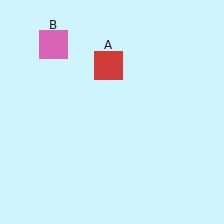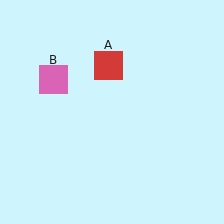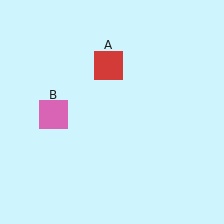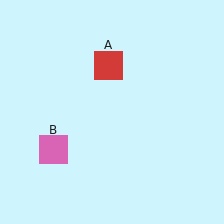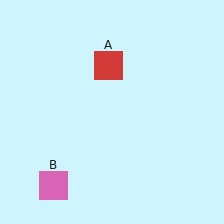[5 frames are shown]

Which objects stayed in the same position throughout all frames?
Red square (object A) remained stationary.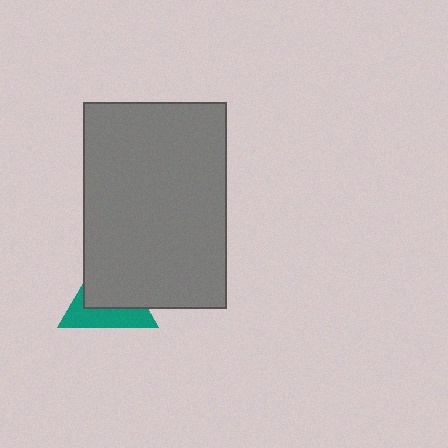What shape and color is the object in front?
The object in front is a gray rectangle.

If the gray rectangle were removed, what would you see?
You would see the complete teal triangle.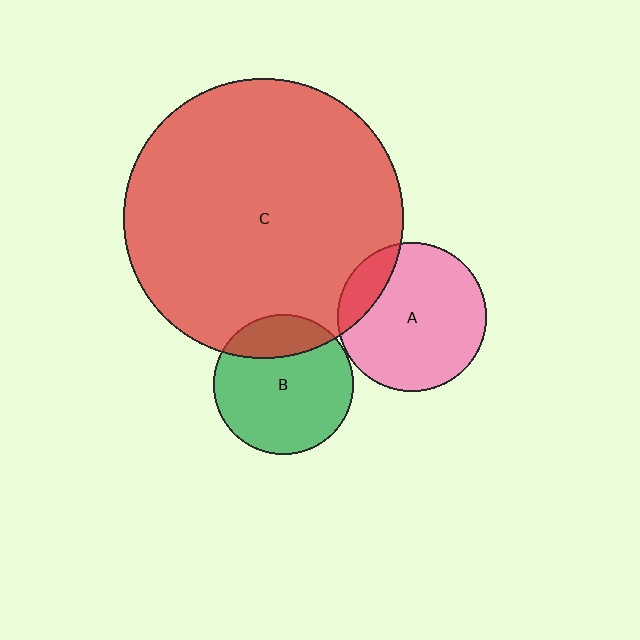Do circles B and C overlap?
Yes.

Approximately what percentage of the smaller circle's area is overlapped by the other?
Approximately 25%.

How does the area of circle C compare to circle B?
Approximately 4.0 times.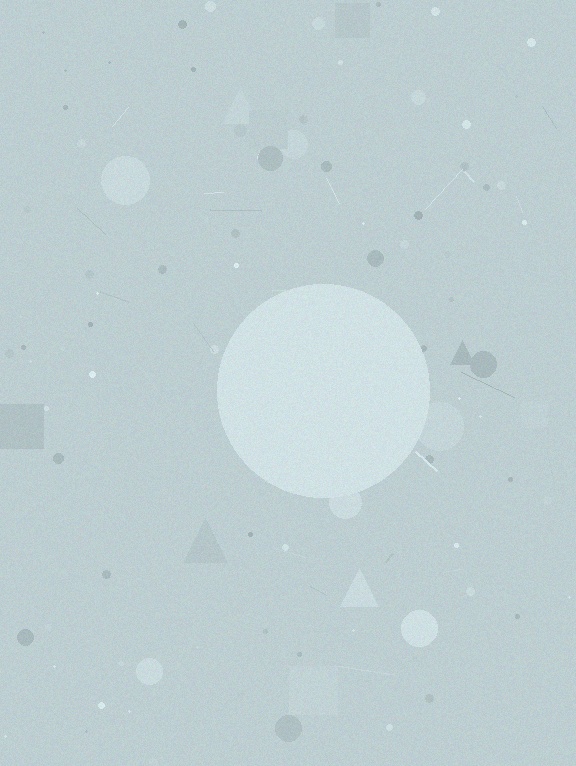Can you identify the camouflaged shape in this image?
The camouflaged shape is a circle.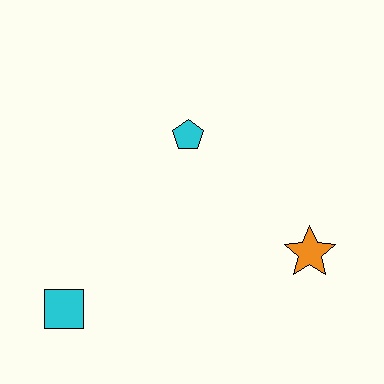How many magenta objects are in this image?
There are no magenta objects.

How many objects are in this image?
There are 3 objects.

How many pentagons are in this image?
There is 1 pentagon.